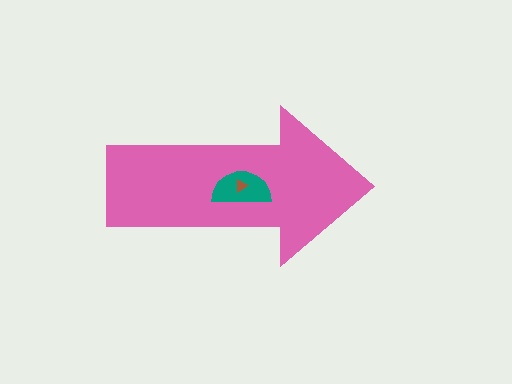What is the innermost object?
The brown triangle.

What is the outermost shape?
The pink arrow.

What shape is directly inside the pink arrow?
The teal semicircle.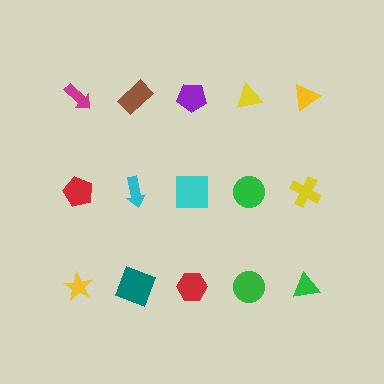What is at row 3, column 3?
A red hexagon.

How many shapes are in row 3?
5 shapes.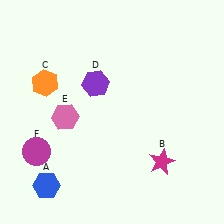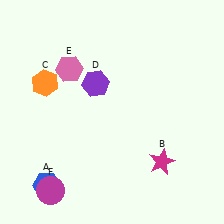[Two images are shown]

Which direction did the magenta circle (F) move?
The magenta circle (F) moved down.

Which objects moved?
The objects that moved are: the pink hexagon (E), the magenta circle (F).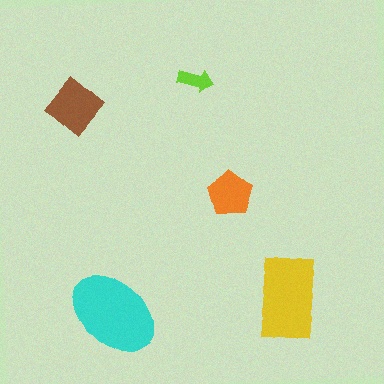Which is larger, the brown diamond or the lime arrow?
The brown diamond.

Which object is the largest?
The cyan ellipse.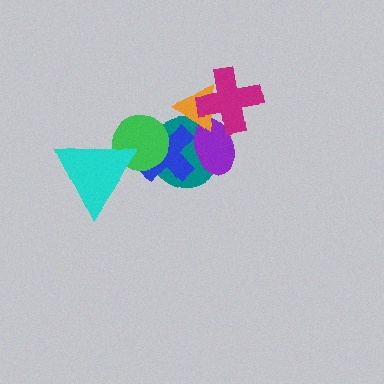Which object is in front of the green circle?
The cyan triangle is in front of the green circle.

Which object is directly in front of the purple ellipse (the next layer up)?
The blue cross is directly in front of the purple ellipse.